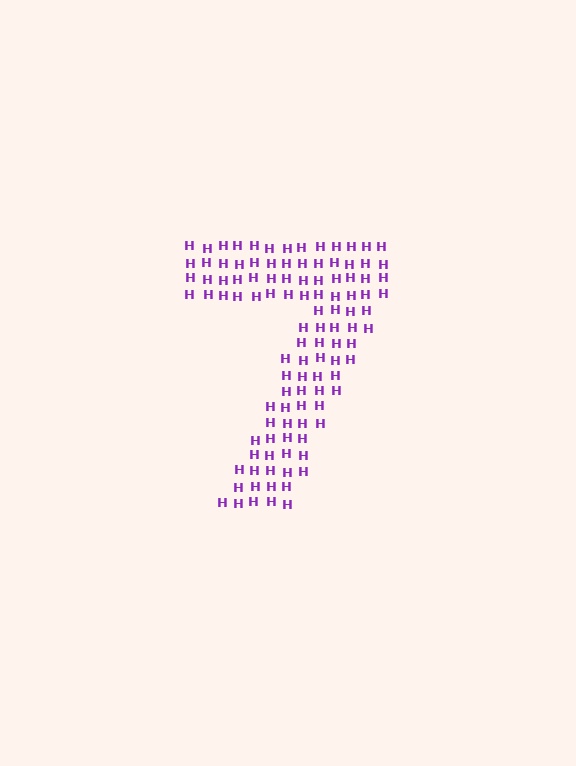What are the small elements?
The small elements are letter H's.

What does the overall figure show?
The overall figure shows the digit 7.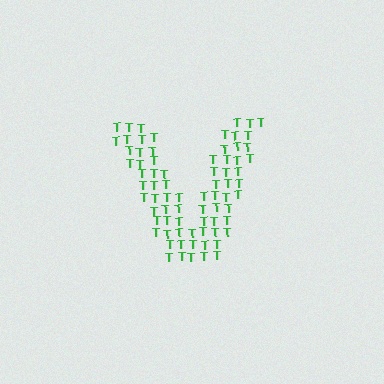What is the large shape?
The large shape is the letter V.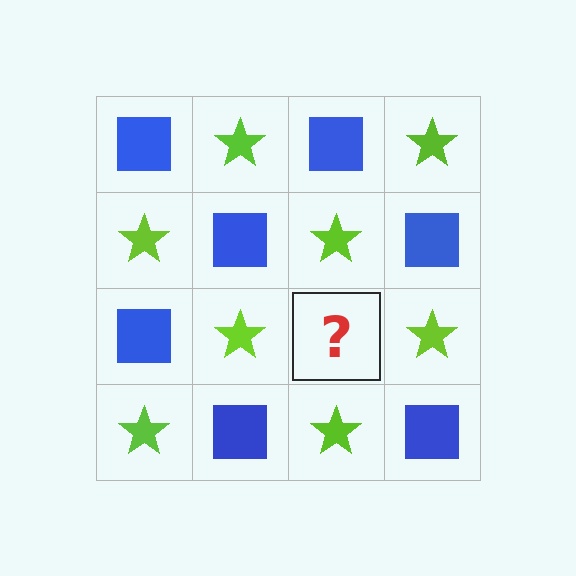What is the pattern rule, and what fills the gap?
The rule is that it alternates blue square and lime star in a checkerboard pattern. The gap should be filled with a blue square.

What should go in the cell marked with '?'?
The missing cell should contain a blue square.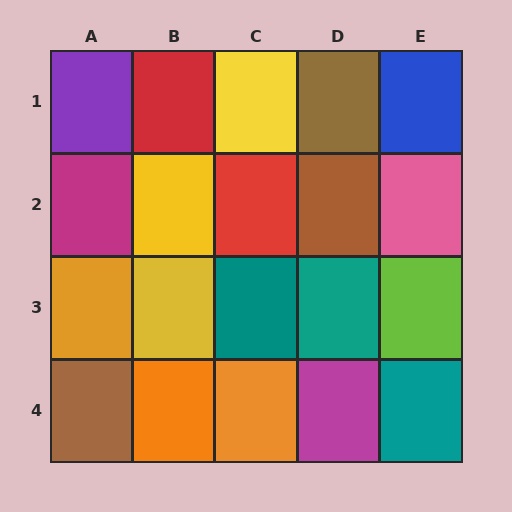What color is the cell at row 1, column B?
Red.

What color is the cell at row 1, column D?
Brown.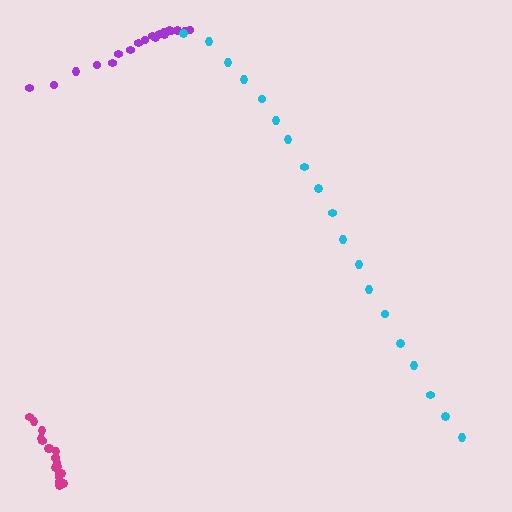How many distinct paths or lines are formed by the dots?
There are 3 distinct paths.